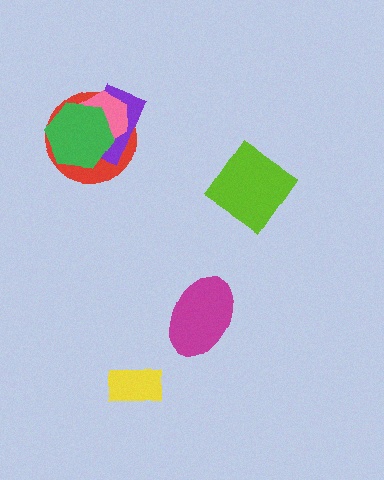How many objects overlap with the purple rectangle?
3 objects overlap with the purple rectangle.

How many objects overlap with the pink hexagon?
3 objects overlap with the pink hexagon.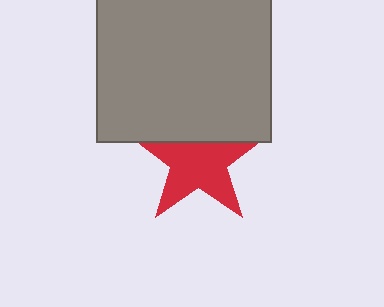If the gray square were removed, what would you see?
You would see the complete red star.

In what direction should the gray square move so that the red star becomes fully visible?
The gray square should move up. That is the shortest direction to clear the overlap and leave the red star fully visible.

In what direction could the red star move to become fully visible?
The red star could move down. That would shift it out from behind the gray square entirely.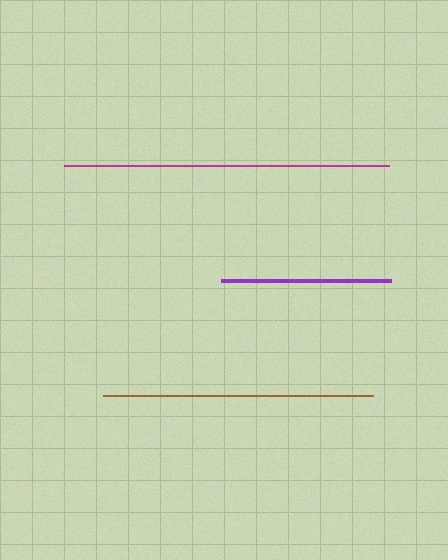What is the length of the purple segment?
The purple segment is approximately 171 pixels long.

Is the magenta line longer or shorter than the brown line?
The magenta line is longer than the brown line.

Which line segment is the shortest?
The purple line is the shortest at approximately 171 pixels.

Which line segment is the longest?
The magenta line is the longest at approximately 325 pixels.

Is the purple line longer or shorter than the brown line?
The brown line is longer than the purple line.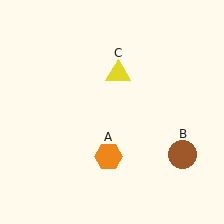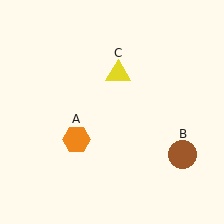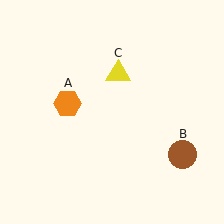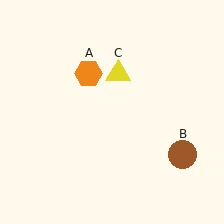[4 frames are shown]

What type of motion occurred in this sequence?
The orange hexagon (object A) rotated clockwise around the center of the scene.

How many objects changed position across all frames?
1 object changed position: orange hexagon (object A).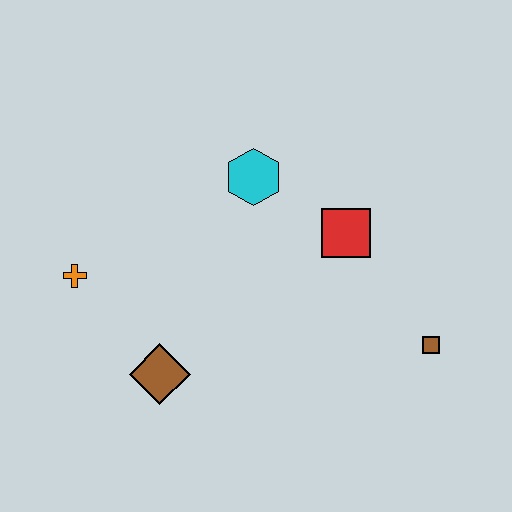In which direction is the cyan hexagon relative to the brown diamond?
The cyan hexagon is above the brown diamond.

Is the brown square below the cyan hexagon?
Yes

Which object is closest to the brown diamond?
The orange cross is closest to the brown diamond.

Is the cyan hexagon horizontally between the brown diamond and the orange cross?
No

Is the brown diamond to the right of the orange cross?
Yes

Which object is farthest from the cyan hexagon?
The brown square is farthest from the cyan hexagon.